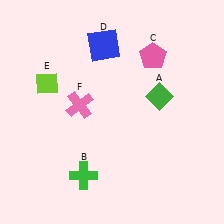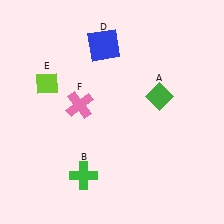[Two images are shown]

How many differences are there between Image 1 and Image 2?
There is 1 difference between the two images.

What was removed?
The pink pentagon (C) was removed in Image 2.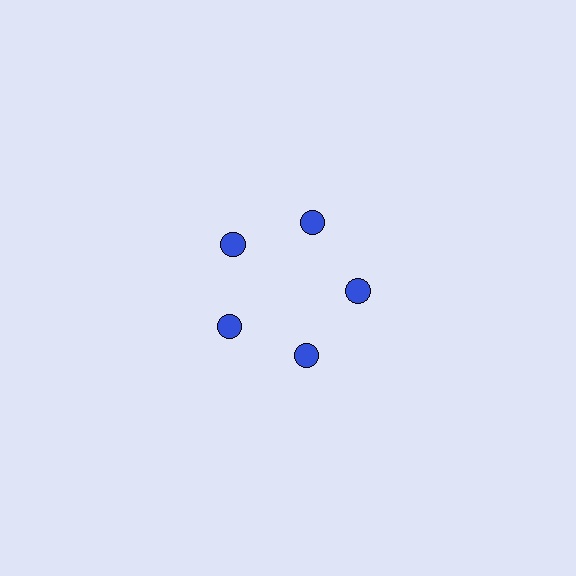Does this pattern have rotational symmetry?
Yes, this pattern has 5-fold rotational symmetry. It looks the same after rotating 72 degrees around the center.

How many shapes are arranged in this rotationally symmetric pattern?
There are 5 shapes, arranged in 5 groups of 1.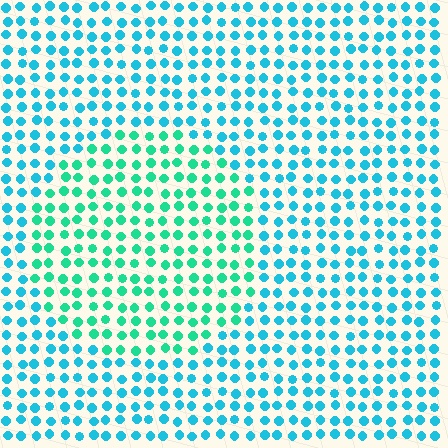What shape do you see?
I see a circle.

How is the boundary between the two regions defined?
The boundary is defined purely by a slight shift in hue (about 32 degrees). Spacing, size, and orientation are identical on both sides.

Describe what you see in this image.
The image is filled with small cyan elements in a uniform arrangement. A circle-shaped region is visible where the elements are tinted to a slightly different hue, forming a subtle color boundary.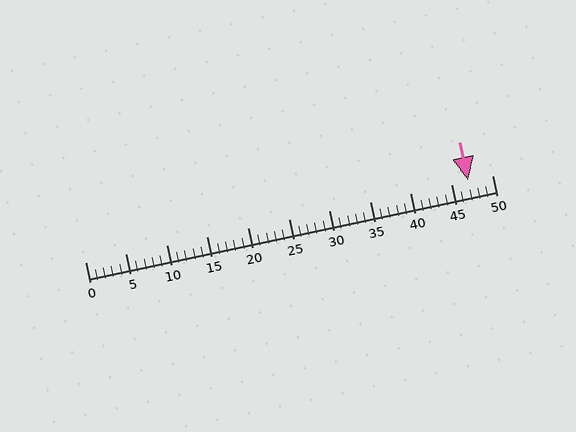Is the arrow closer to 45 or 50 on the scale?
The arrow is closer to 45.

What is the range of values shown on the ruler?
The ruler shows values from 0 to 50.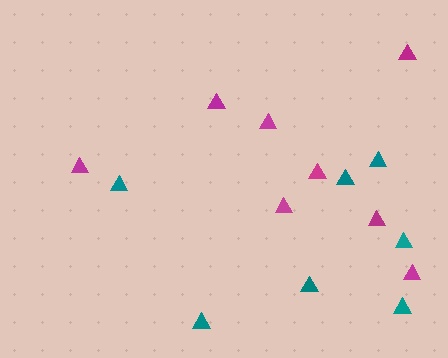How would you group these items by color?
There are 2 groups: one group of magenta triangles (8) and one group of teal triangles (7).